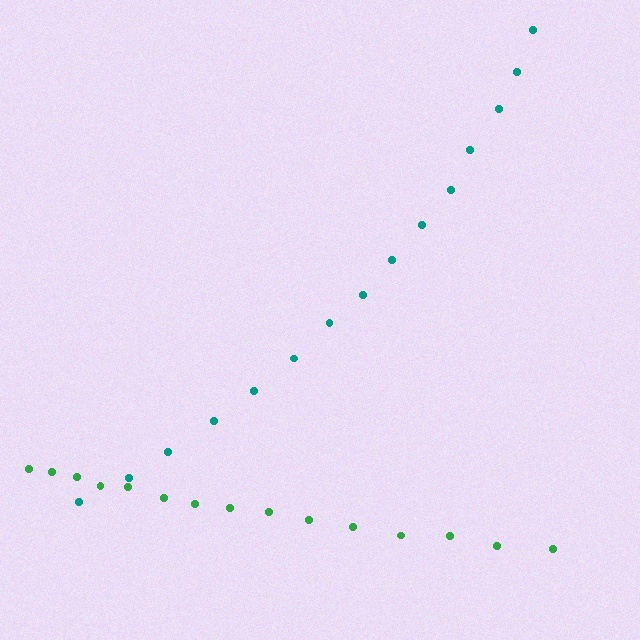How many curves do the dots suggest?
There are 2 distinct paths.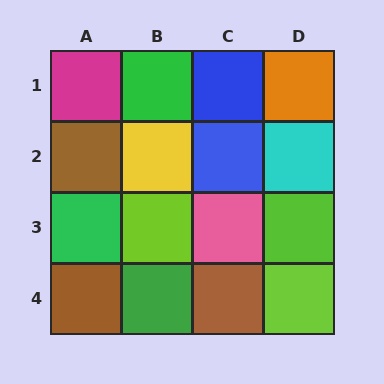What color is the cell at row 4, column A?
Brown.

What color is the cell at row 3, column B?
Lime.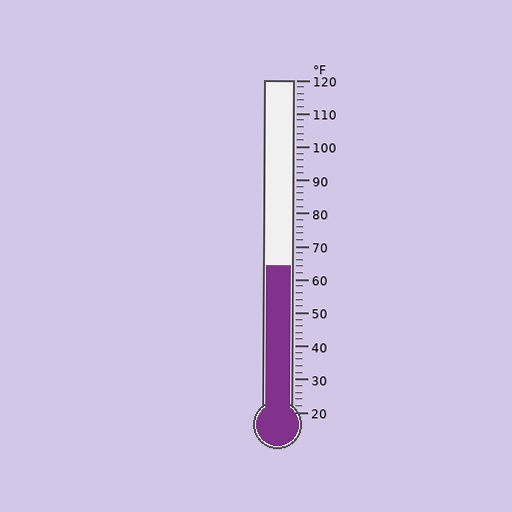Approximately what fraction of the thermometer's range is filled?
The thermometer is filled to approximately 45% of its range.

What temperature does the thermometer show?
The thermometer shows approximately 64°F.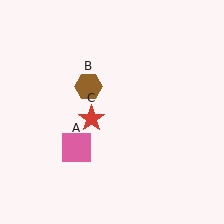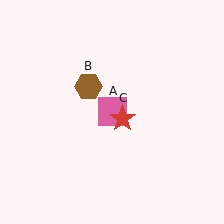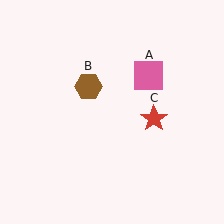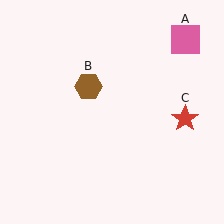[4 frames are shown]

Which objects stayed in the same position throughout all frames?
Brown hexagon (object B) remained stationary.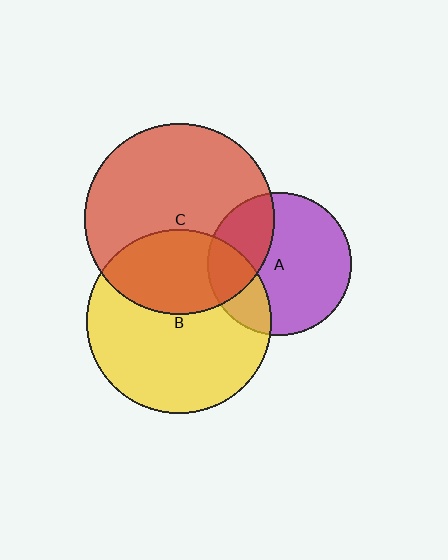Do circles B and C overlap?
Yes.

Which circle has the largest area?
Circle C (red).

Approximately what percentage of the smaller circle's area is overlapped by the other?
Approximately 35%.